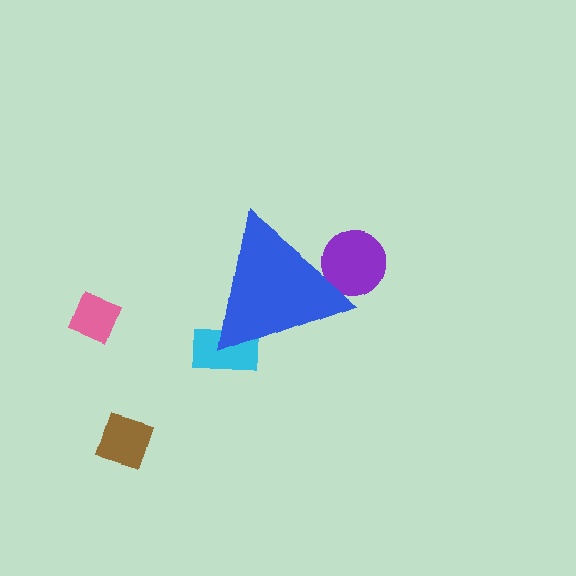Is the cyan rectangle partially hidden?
Yes, the cyan rectangle is partially hidden behind the blue triangle.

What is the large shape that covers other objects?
A blue triangle.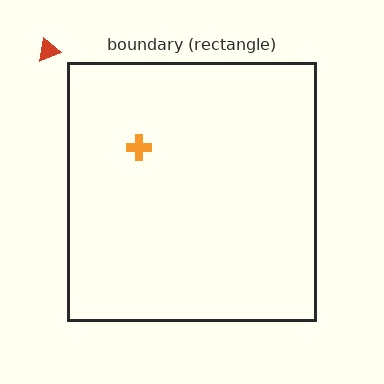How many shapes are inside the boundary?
1 inside, 1 outside.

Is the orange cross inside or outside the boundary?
Inside.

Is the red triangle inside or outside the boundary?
Outside.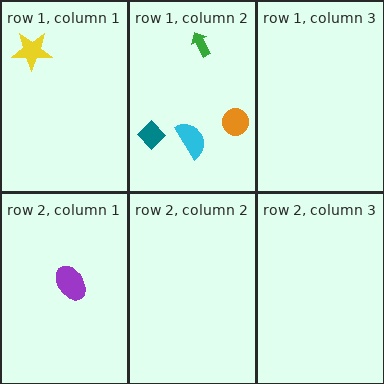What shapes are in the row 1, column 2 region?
The teal diamond, the orange circle, the green arrow, the cyan semicircle.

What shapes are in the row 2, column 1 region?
The purple ellipse.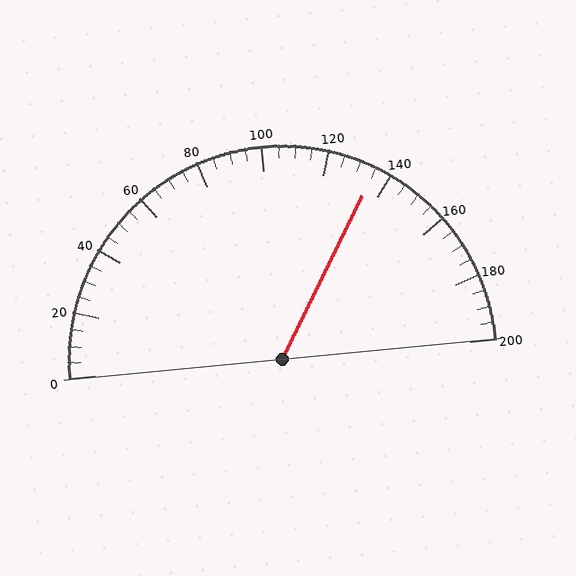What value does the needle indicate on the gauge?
The needle indicates approximately 135.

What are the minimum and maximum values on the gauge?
The gauge ranges from 0 to 200.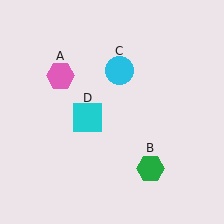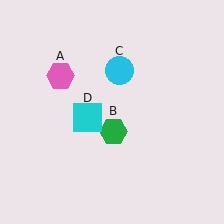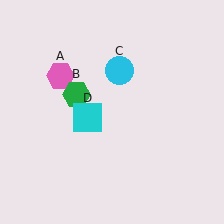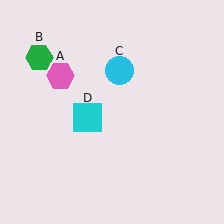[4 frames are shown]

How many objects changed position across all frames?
1 object changed position: green hexagon (object B).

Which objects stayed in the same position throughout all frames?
Pink hexagon (object A) and cyan circle (object C) and cyan square (object D) remained stationary.